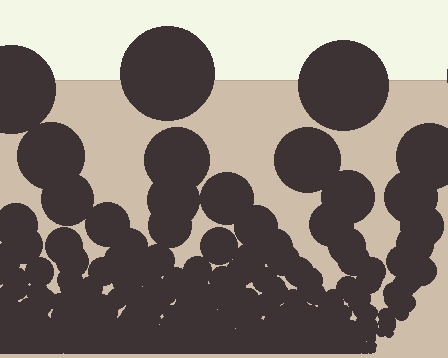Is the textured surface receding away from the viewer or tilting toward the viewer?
The surface appears to tilt toward the viewer. Texture elements get larger and sparser toward the top.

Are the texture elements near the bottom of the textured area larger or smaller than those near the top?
Smaller. The gradient is inverted — elements near the bottom are smaller and denser.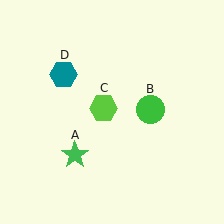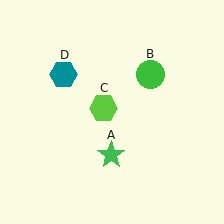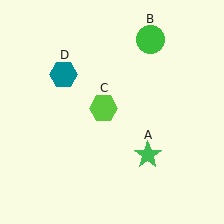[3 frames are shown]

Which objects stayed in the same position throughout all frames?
Lime hexagon (object C) and teal hexagon (object D) remained stationary.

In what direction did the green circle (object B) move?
The green circle (object B) moved up.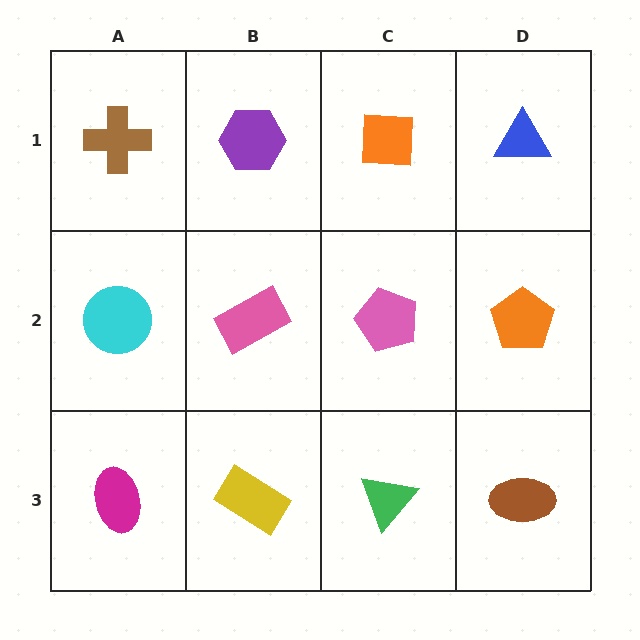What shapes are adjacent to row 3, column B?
A pink rectangle (row 2, column B), a magenta ellipse (row 3, column A), a green triangle (row 3, column C).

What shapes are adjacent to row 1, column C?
A pink pentagon (row 2, column C), a purple hexagon (row 1, column B), a blue triangle (row 1, column D).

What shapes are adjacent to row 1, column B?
A pink rectangle (row 2, column B), a brown cross (row 1, column A), an orange square (row 1, column C).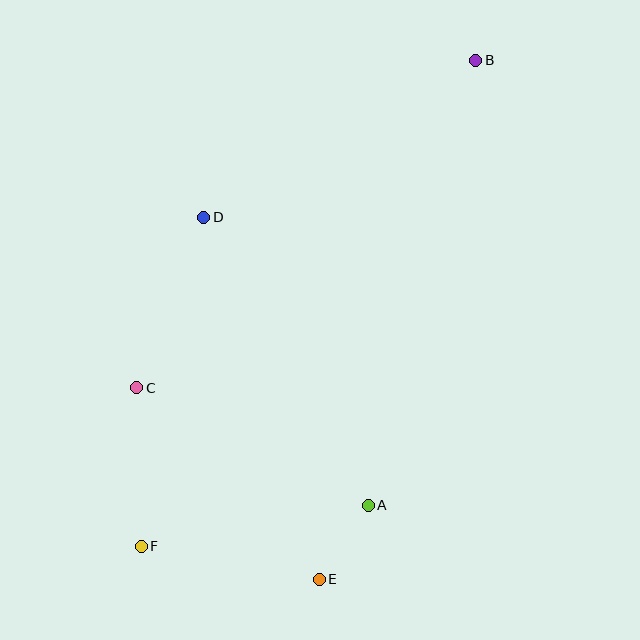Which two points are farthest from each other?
Points B and F are farthest from each other.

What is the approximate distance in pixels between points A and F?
The distance between A and F is approximately 231 pixels.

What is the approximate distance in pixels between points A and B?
The distance between A and B is approximately 457 pixels.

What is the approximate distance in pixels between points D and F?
The distance between D and F is approximately 335 pixels.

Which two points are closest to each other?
Points A and E are closest to each other.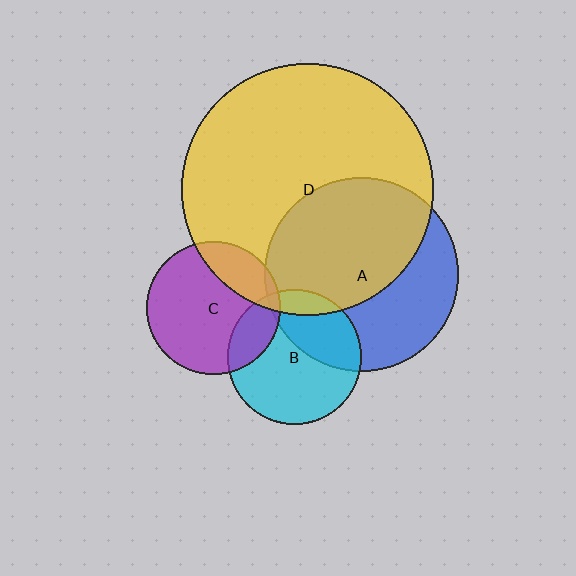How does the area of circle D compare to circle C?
Approximately 3.6 times.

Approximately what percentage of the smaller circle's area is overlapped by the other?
Approximately 5%.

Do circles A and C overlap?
Yes.